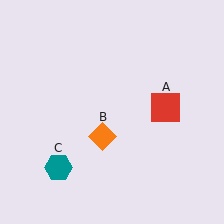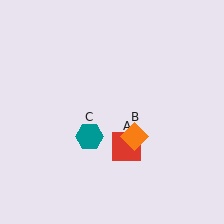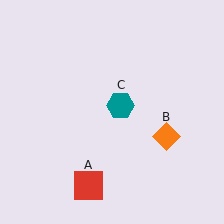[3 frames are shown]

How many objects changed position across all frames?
3 objects changed position: red square (object A), orange diamond (object B), teal hexagon (object C).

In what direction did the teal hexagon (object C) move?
The teal hexagon (object C) moved up and to the right.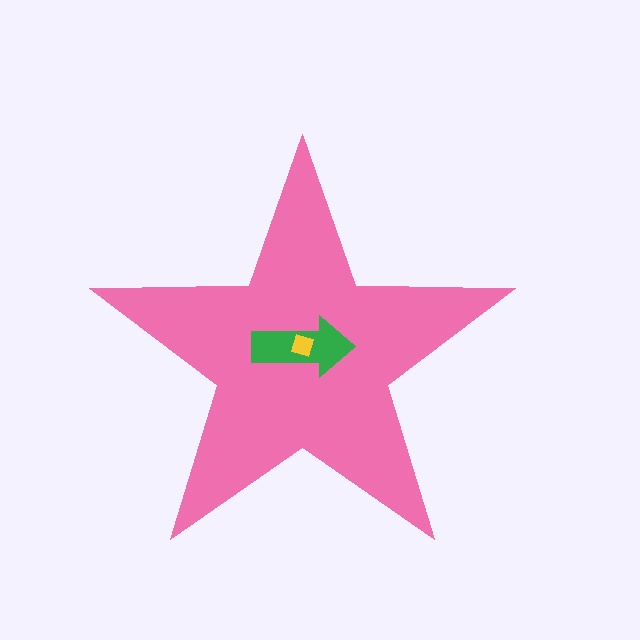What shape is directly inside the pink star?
The green arrow.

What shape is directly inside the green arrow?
The yellow diamond.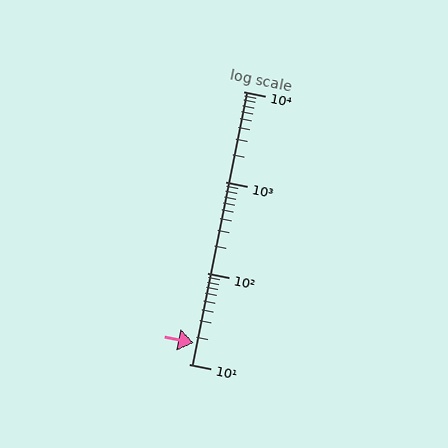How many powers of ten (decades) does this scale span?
The scale spans 3 decades, from 10 to 10000.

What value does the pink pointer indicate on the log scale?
The pointer indicates approximately 17.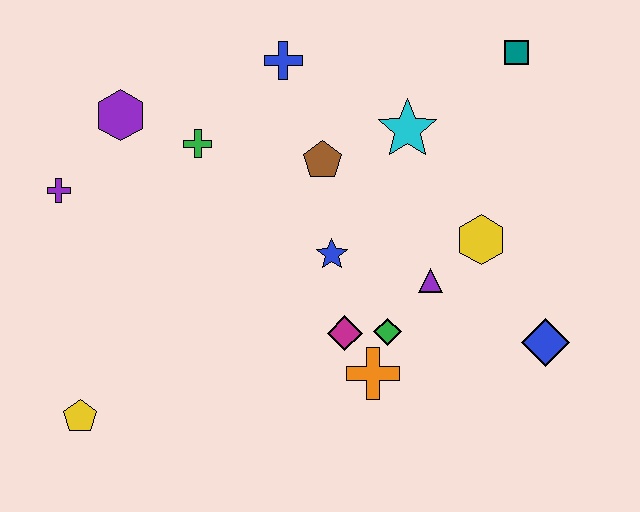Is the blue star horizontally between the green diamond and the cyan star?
No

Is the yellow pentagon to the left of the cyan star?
Yes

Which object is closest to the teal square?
The cyan star is closest to the teal square.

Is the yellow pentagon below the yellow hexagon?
Yes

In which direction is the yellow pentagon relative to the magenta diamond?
The yellow pentagon is to the left of the magenta diamond.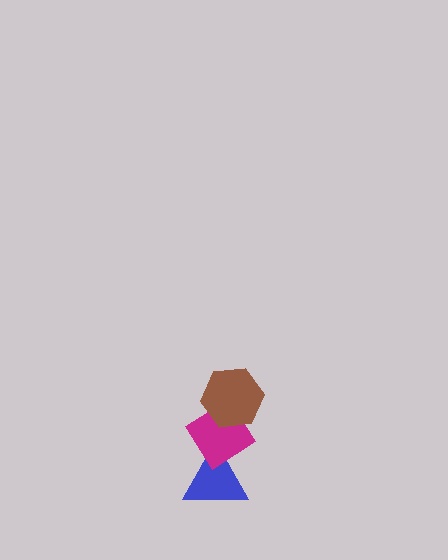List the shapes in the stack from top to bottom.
From top to bottom: the brown hexagon, the magenta diamond, the blue triangle.